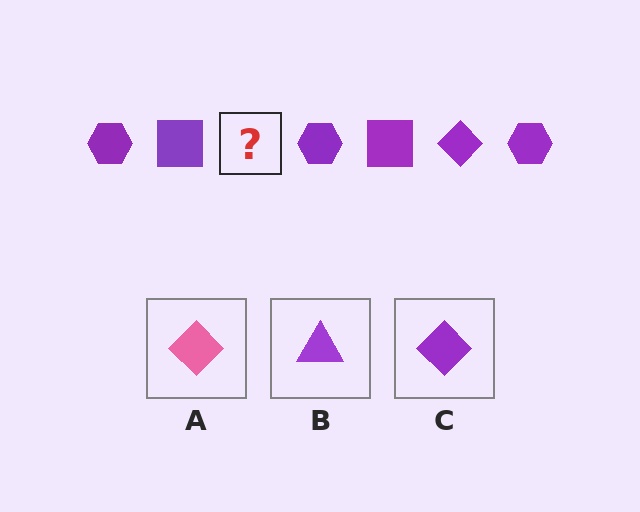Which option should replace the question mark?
Option C.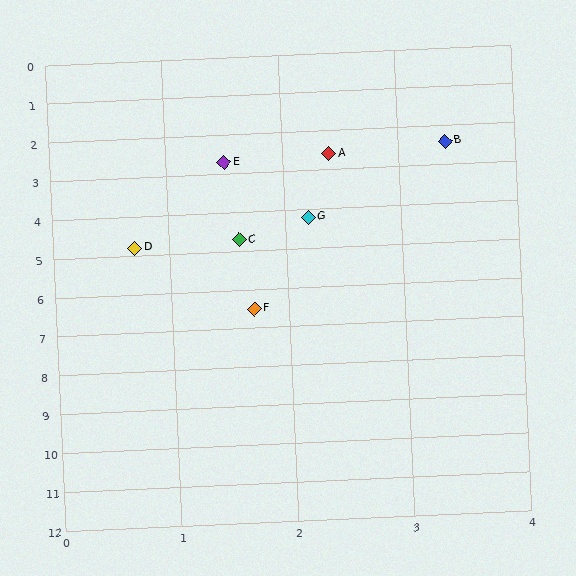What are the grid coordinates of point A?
Point A is at approximately (2.4, 2.6).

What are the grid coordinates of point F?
Point F is at approximately (1.7, 6.5).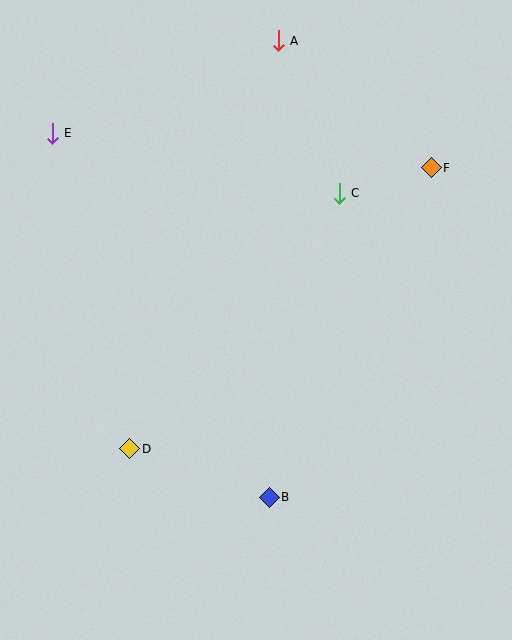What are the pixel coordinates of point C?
Point C is at (339, 193).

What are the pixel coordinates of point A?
Point A is at (278, 41).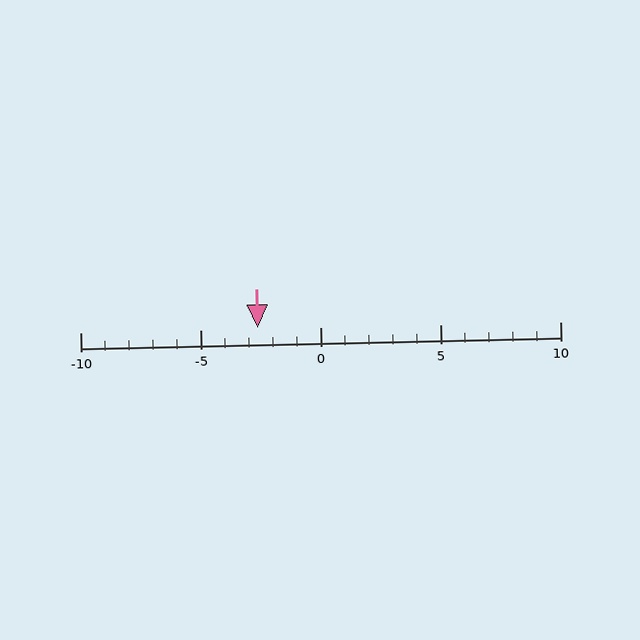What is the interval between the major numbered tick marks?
The major tick marks are spaced 5 units apart.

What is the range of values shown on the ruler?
The ruler shows values from -10 to 10.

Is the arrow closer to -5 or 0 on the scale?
The arrow is closer to -5.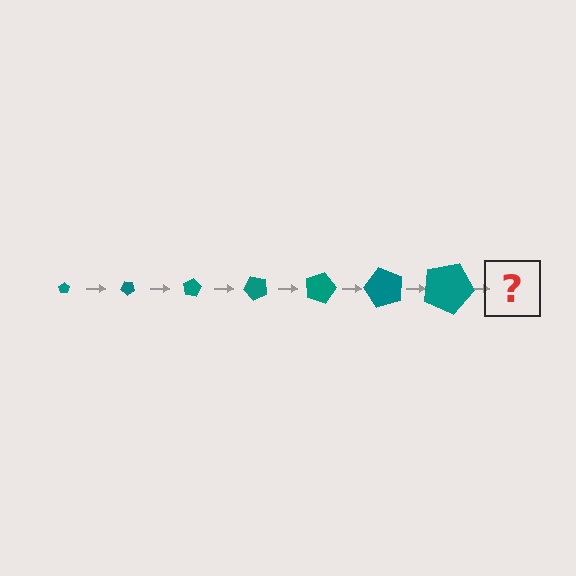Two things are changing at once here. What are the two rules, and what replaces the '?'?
The two rules are that the pentagon grows larger each step and it rotates 40 degrees each step. The '?' should be a pentagon, larger than the previous one and rotated 280 degrees from the start.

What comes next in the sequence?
The next element should be a pentagon, larger than the previous one and rotated 280 degrees from the start.